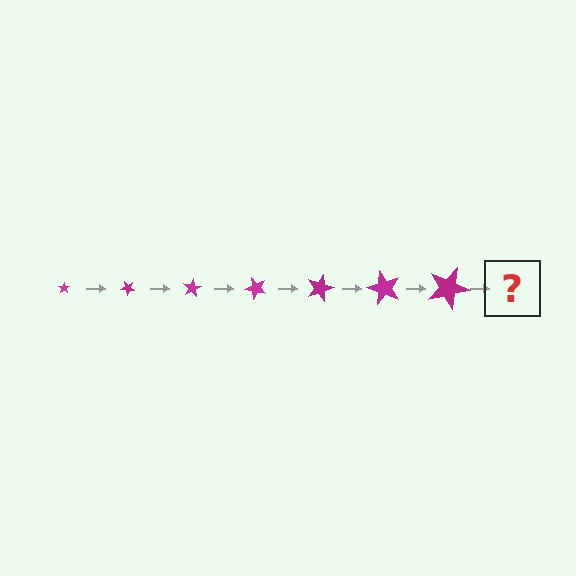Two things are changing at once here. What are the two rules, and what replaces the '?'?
The two rules are that the star grows larger each step and it rotates 40 degrees each step. The '?' should be a star, larger than the previous one and rotated 280 degrees from the start.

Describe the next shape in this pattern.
It should be a star, larger than the previous one and rotated 280 degrees from the start.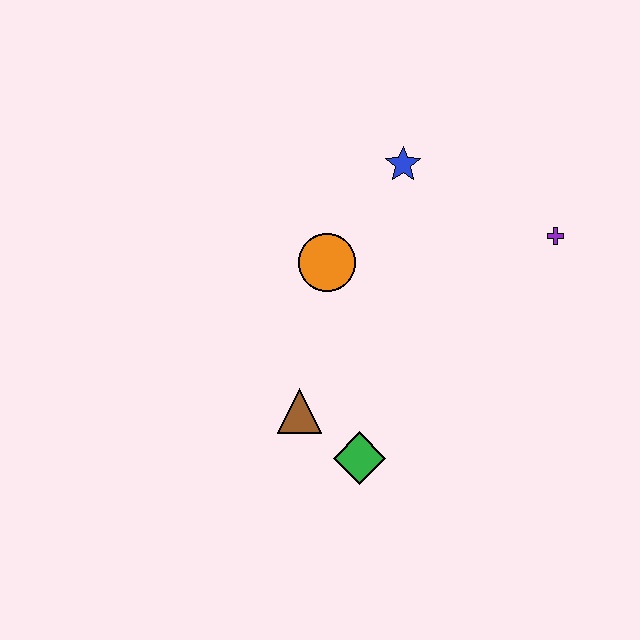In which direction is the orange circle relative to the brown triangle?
The orange circle is above the brown triangle.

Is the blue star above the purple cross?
Yes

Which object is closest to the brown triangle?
The green diamond is closest to the brown triangle.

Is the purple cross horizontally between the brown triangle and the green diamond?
No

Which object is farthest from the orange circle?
The purple cross is farthest from the orange circle.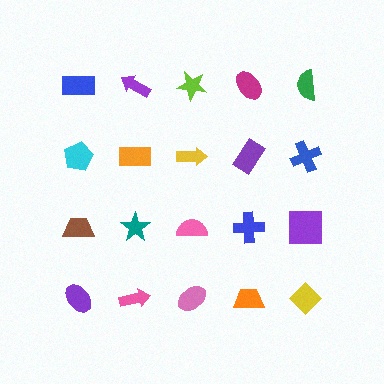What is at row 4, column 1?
A purple ellipse.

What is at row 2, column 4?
A purple rectangle.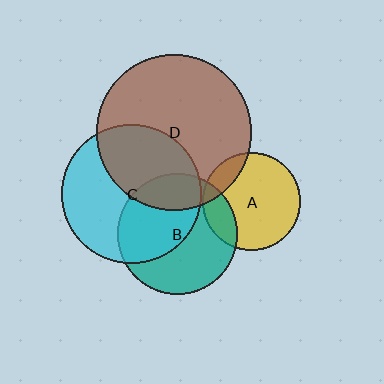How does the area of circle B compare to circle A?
Approximately 1.5 times.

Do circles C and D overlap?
Yes.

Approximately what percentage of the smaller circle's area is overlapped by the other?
Approximately 45%.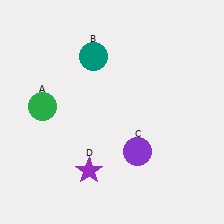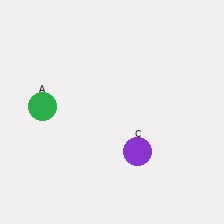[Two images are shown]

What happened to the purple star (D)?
The purple star (D) was removed in Image 2. It was in the bottom-left area of Image 1.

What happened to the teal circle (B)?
The teal circle (B) was removed in Image 2. It was in the top-left area of Image 1.